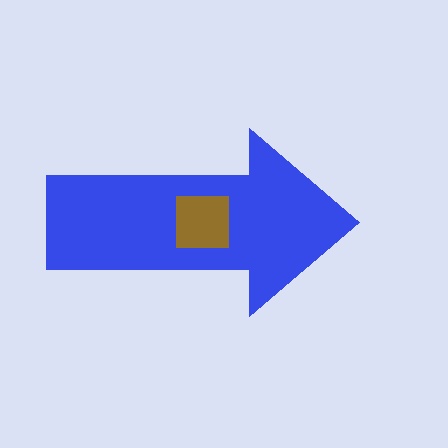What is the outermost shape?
The blue arrow.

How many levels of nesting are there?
2.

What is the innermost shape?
The brown square.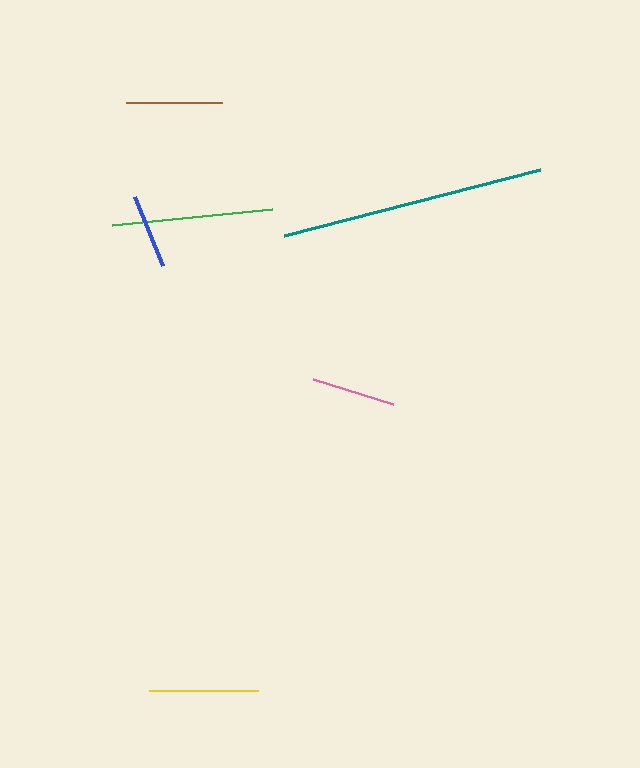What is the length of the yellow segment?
The yellow segment is approximately 109 pixels long.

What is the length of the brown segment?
The brown segment is approximately 97 pixels long.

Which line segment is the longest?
The teal line is the longest at approximately 264 pixels.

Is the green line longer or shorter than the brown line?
The green line is longer than the brown line.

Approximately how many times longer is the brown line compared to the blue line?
The brown line is approximately 1.3 times the length of the blue line.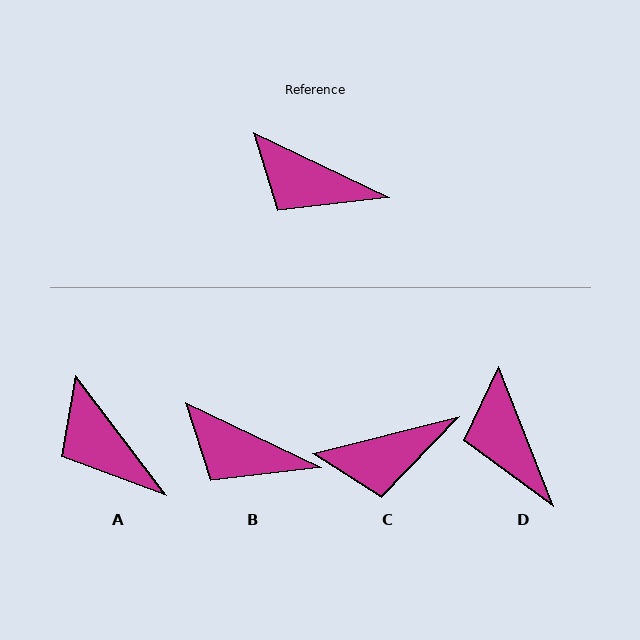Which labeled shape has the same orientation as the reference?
B.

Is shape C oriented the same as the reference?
No, it is off by about 40 degrees.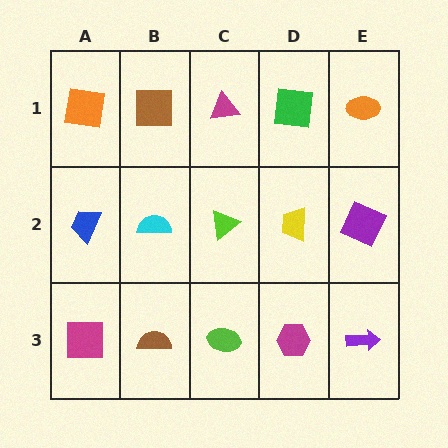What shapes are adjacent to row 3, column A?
A blue trapezoid (row 2, column A), a brown semicircle (row 3, column B).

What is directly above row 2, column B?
A brown square.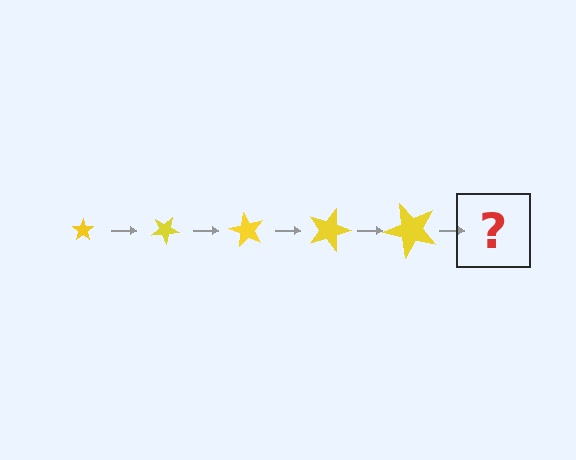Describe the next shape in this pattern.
It should be a star, larger than the previous one and rotated 150 degrees from the start.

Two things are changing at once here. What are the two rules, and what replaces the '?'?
The two rules are that the star grows larger each step and it rotates 30 degrees each step. The '?' should be a star, larger than the previous one and rotated 150 degrees from the start.